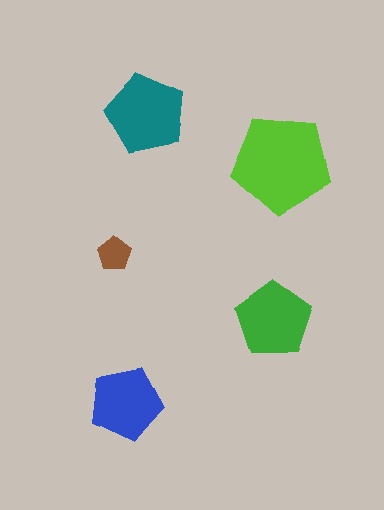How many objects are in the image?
There are 5 objects in the image.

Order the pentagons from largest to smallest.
the lime one, the teal one, the green one, the blue one, the brown one.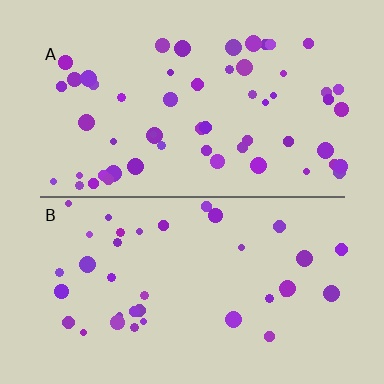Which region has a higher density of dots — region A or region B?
A (the top).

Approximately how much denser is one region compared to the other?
Approximately 1.5× — region A over region B.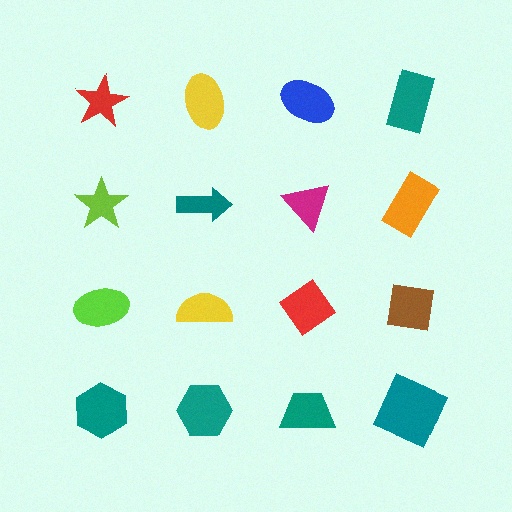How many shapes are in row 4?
4 shapes.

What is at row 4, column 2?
A teal hexagon.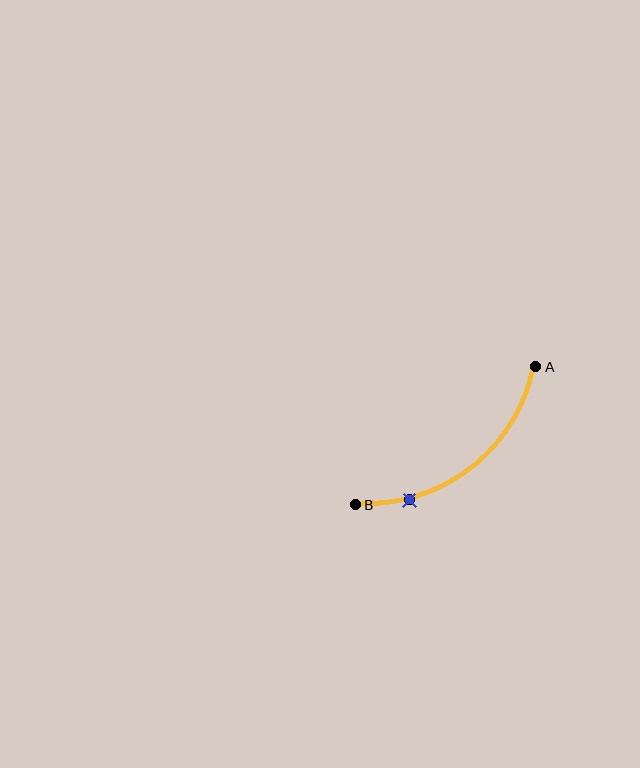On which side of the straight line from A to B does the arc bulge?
The arc bulges below and to the right of the straight line connecting A and B.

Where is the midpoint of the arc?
The arc midpoint is the point on the curve farthest from the straight line joining A and B. It sits below and to the right of that line.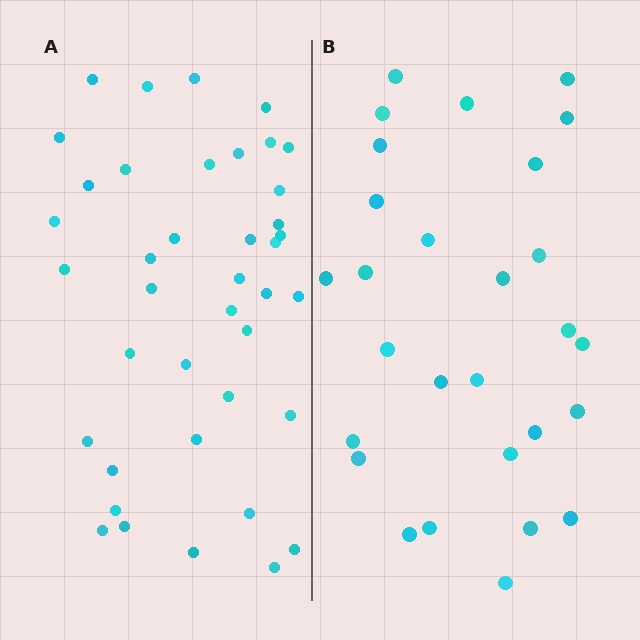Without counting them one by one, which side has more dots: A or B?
Region A (the left region) has more dots.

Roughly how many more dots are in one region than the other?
Region A has roughly 12 or so more dots than region B.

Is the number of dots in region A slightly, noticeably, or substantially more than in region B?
Region A has noticeably more, but not dramatically so. The ratio is roughly 1.4 to 1.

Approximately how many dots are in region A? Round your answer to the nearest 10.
About 40 dots.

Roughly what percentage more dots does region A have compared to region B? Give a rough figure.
About 45% more.